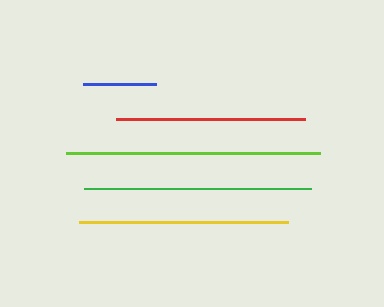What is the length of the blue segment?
The blue segment is approximately 73 pixels long.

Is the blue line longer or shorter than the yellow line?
The yellow line is longer than the blue line.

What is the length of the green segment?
The green segment is approximately 227 pixels long.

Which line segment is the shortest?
The blue line is the shortest at approximately 73 pixels.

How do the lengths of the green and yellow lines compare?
The green and yellow lines are approximately the same length.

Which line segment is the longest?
The lime line is the longest at approximately 255 pixels.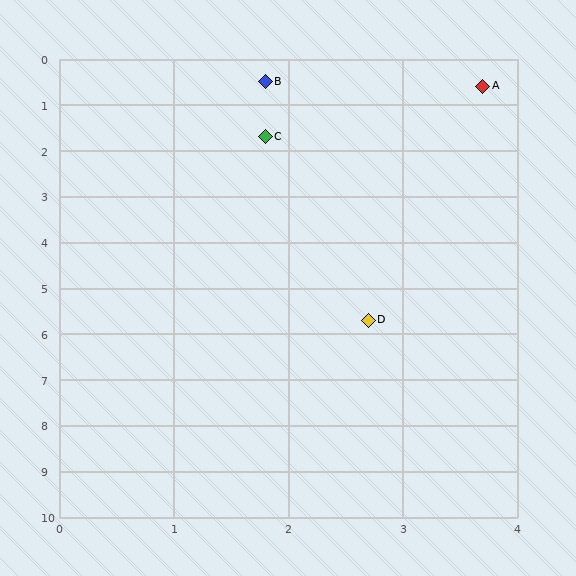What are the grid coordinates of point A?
Point A is at approximately (3.7, 0.6).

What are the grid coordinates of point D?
Point D is at approximately (2.7, 5.7).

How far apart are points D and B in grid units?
Points D and B are about 5.3 grid units apart.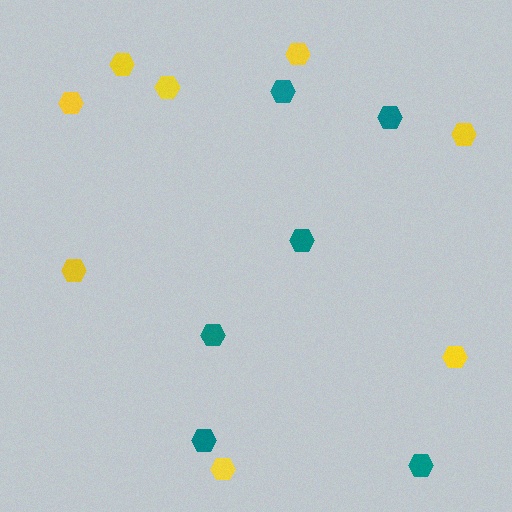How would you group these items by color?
There are 2 groups: one group of teal hexagons (6) and one group of yellow hexagons (8).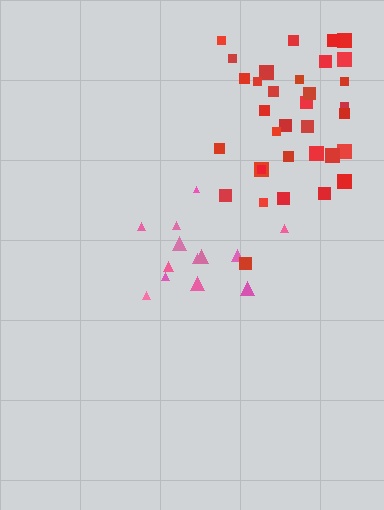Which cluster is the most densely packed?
Pink.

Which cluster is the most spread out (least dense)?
Red.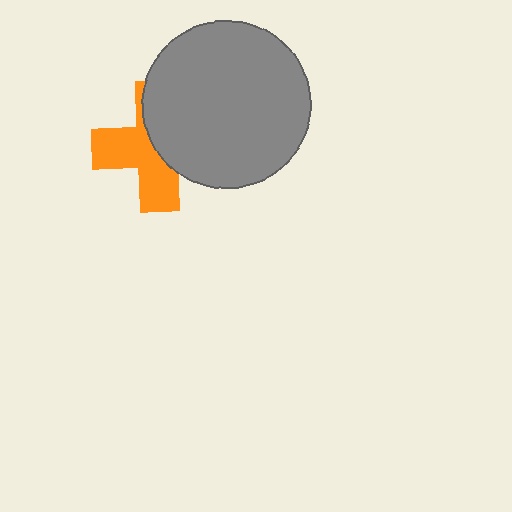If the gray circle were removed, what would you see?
You would see the complete orange cross.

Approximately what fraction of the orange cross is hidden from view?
Roughly 48% of the orange cross is hidden behind the gray circle.